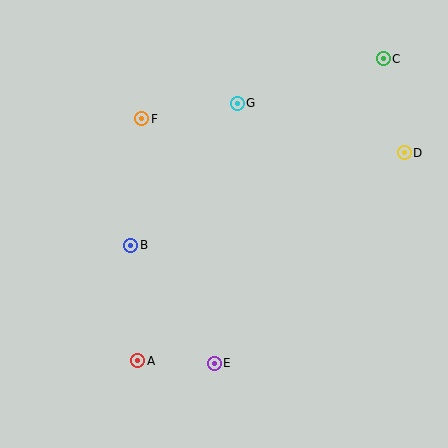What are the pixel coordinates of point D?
Point D is at (404, 153).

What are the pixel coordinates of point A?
Point A is at (138, 361).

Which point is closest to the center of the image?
Point B at (131, 245) is closest to the center.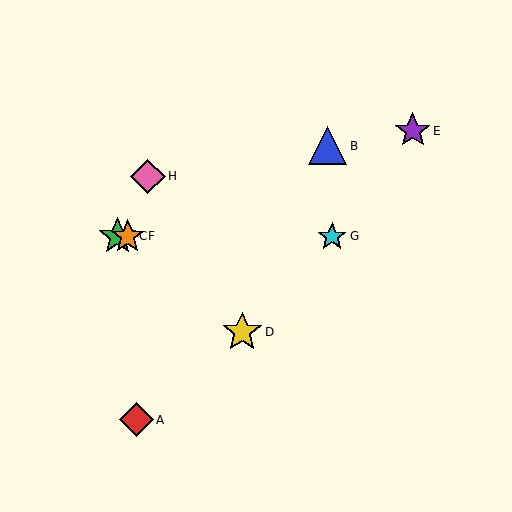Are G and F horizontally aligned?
Yes, both are at y≈236.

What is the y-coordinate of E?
Object E is at y≈131.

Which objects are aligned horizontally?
Objects C, F, G are aligned horizontally.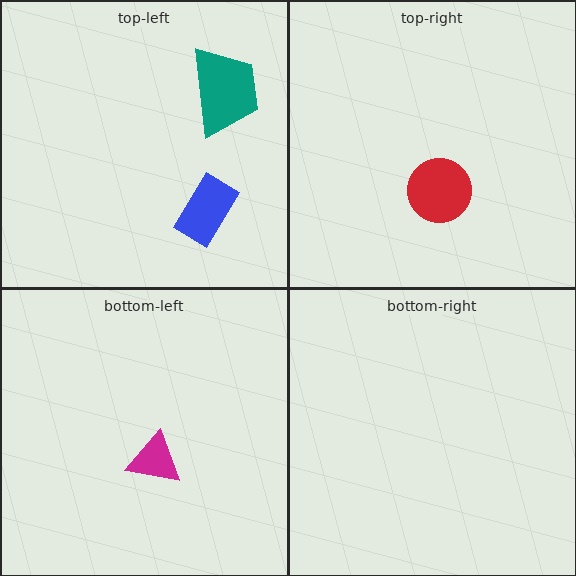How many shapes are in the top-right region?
1.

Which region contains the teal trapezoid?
The top-left region.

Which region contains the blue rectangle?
The top-left region.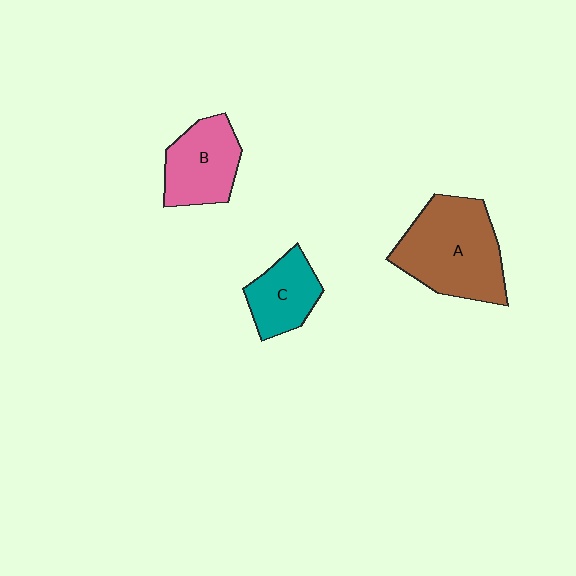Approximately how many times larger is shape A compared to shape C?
Approximately 1.9 times.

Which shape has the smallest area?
Shape C (teal).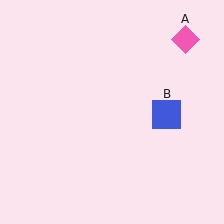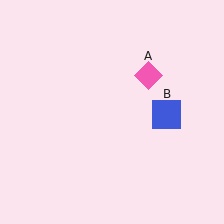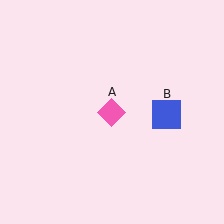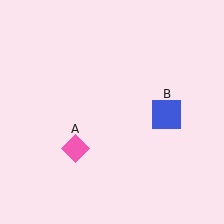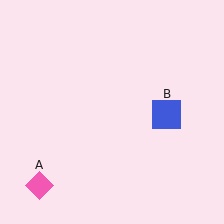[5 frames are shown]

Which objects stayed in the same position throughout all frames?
Blue square (object B) remained stationary.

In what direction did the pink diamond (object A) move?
The pink diamond (object A) moved down and to the left.